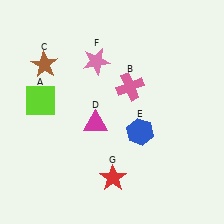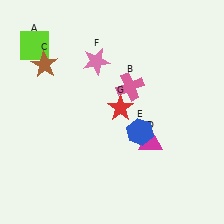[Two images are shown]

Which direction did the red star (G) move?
The red star (G) moved up.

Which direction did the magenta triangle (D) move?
The magenta triangle (D) moved right.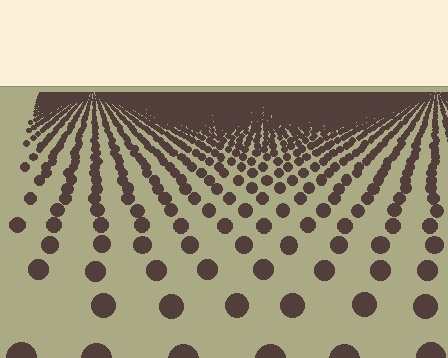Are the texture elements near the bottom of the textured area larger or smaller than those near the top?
Larger. Near the bottom, elements are closer to the viewer and appear at a bigger on-screen size.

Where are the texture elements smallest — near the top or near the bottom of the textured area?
Near the top.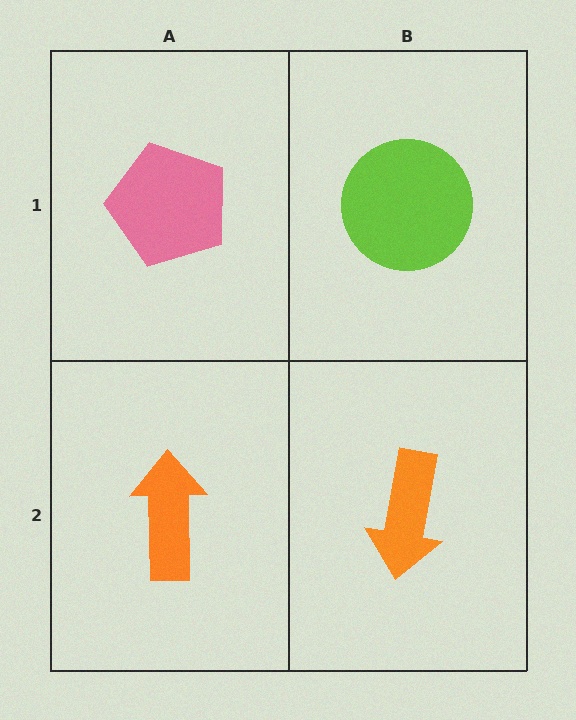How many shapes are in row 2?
2 shapes.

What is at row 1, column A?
A pink pentagon.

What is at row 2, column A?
An orange arrow.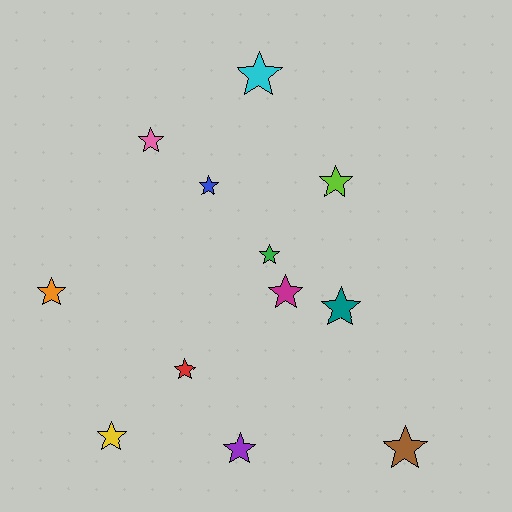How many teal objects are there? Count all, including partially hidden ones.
There is 1 teal object.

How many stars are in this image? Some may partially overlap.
There are 12 stars.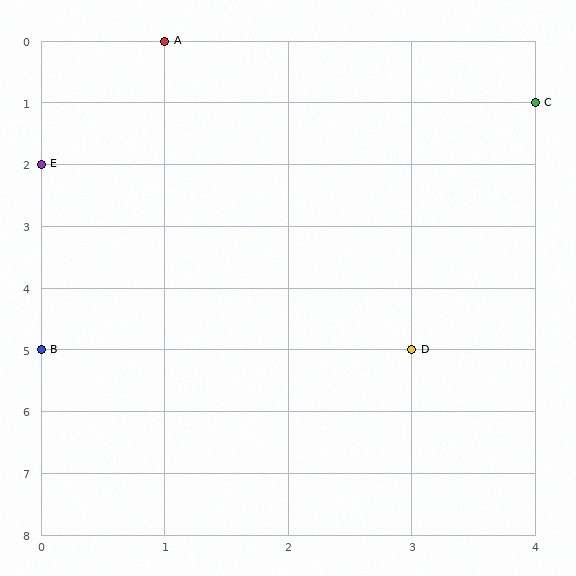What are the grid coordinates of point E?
Point E is at grid coordinates (0, 2).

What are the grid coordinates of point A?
Point A is at grid coordinates (1, 0).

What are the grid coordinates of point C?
Point C is at grid coordinates (4, 1).